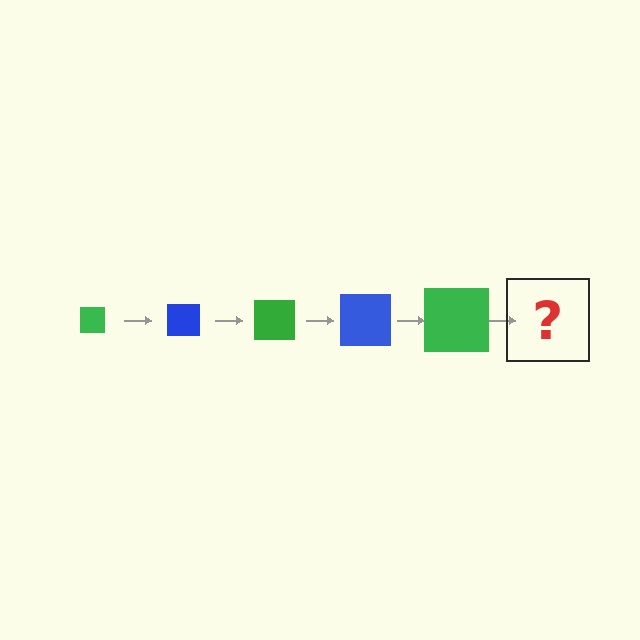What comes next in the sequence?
The next element should be a blue square, larger than the previous one.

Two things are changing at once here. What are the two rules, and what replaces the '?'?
The two rules are that the square grows larger each step and the color cycles through green and blue. The '?' should be a blue square, larger than the previous one.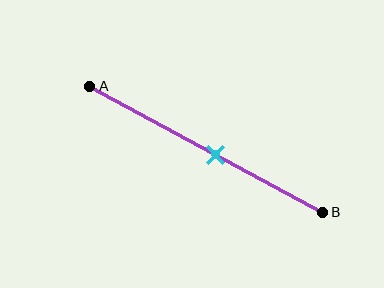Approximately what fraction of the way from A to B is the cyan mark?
The cyan mark is approximately 55% of the way from A to B.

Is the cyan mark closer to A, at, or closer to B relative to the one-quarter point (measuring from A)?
The cyan mark is closer to point B than the one-quarter point of segment AB.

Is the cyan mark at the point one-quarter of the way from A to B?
No, the mark is at about 55% from A, not at the 25% one-quarter point.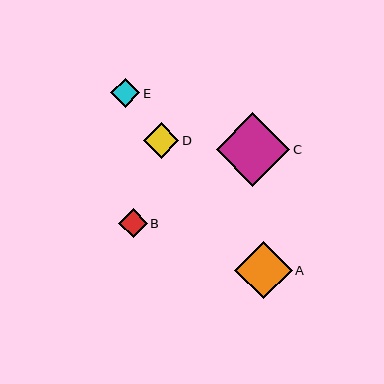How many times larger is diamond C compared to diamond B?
Diamond C is approximately 2.5 times the size of diamond B.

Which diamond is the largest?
Diamond C is the largest with a size of approximately 73 pixels.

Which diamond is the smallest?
Diamond B is the smallest with a size of approximately 29 pixels.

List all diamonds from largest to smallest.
From largest to smallest: C, A, D, E, B.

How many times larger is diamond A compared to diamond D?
Diamond A is approximately 1.6 times the size of diamond D.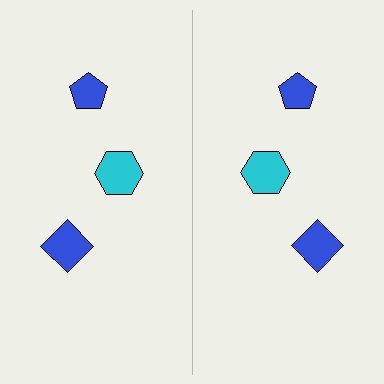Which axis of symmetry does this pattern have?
The pattern has a vertical axis of symmetry running through the center of the image.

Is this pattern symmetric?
Yes, this pattern has bilateral (reflection) symmetry.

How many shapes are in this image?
There are 6 shapes in this image.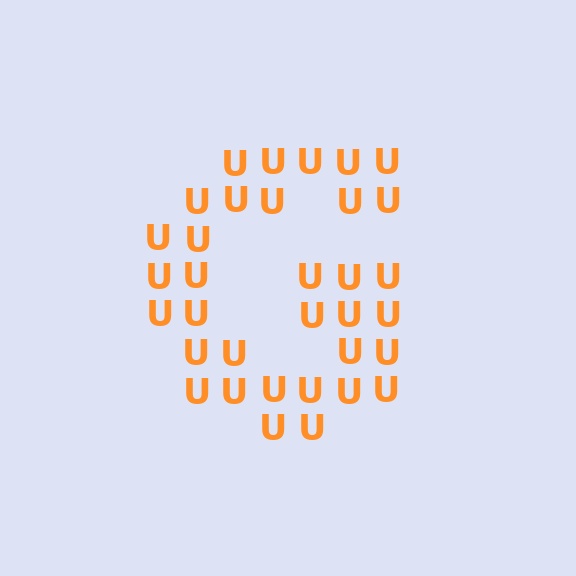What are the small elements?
The small elements are letter U's.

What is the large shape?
The large shape is the letter G.